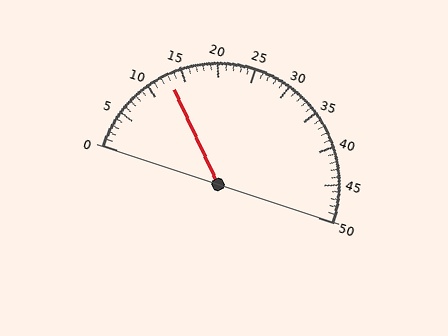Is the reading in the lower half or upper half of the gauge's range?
The reading is in the lower half of the range (0 to 50).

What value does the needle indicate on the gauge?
The needle indicates approximately 13.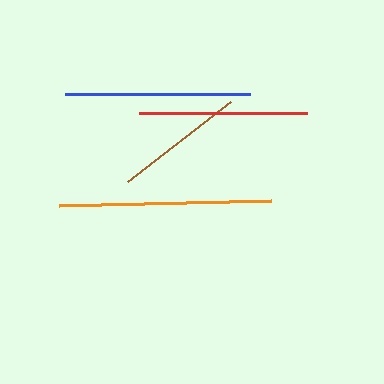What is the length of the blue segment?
The blue segment is approximately 184 pixels long.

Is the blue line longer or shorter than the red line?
The blue line is longer than the red line.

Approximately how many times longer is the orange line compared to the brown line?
The orange line is approximately 1.6 times the length of the brown line.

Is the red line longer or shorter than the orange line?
The orange line is longer than the red line.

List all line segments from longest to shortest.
From longest to shortest: orange, blue, red, brown.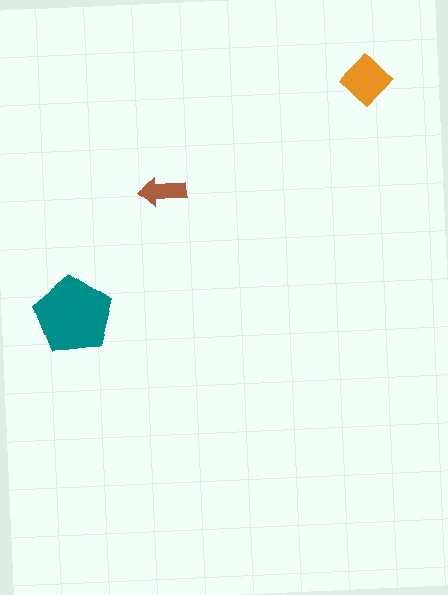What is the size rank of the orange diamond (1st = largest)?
2nd.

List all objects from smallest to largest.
The brown arrow, the orange diamond, the teal pentagon.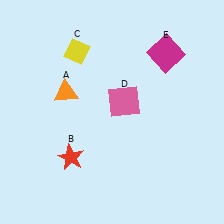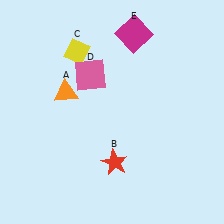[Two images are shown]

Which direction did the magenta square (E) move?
The magenta square (E) moved left.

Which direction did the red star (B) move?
The red star (B) moved right.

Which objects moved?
The objects that moved are: the red star (B), the pink square (D), the magenta square (E).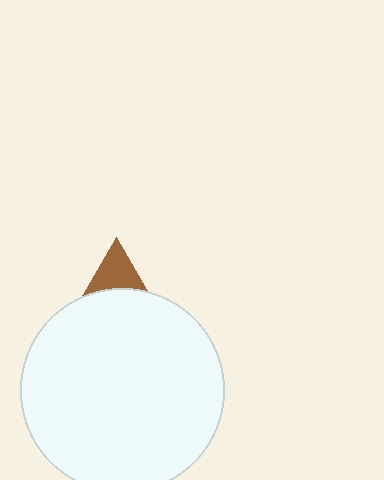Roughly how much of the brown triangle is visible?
A small part of it is visible (roughly 34%).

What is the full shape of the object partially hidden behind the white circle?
The partially hidden object is a brown triangle.